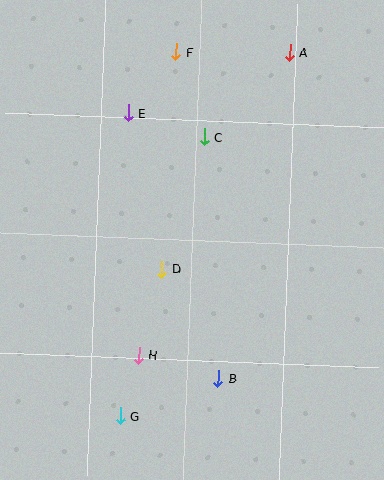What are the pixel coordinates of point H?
Point H is at (139, 355).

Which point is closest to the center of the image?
Point D at (162, 269) is closest to the center.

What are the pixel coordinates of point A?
Point A is at (290, 53).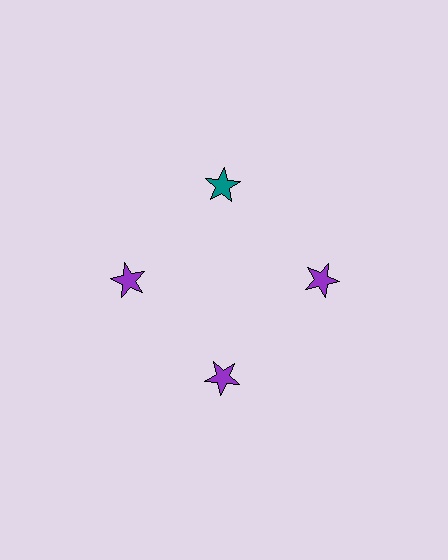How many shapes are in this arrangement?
There are 4 shapes arranged in a ring pattern.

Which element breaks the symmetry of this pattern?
The teal star at roughly the 12 o'clock position breaks the symmetry. All other shapes are purple stars.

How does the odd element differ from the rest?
It has a different color: teal instead of purple.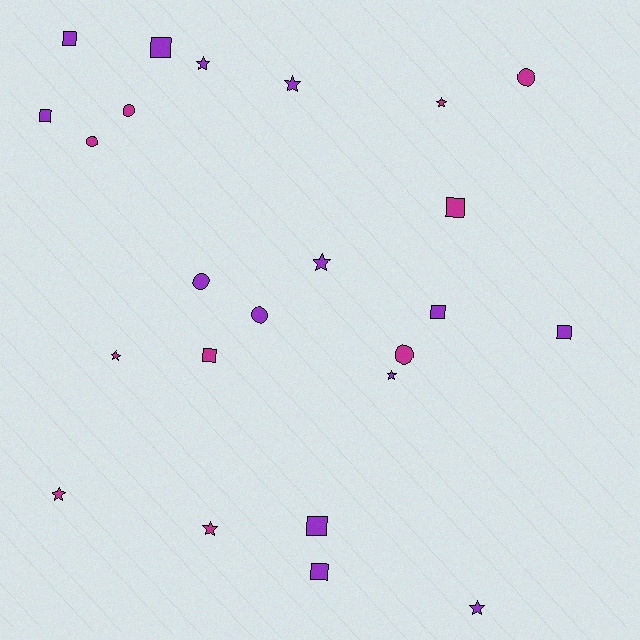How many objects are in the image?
There are 24 objects.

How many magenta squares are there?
There are 2 magenta squares.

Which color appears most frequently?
Purple, with 14 objects.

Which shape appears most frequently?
Star, with 9 objects.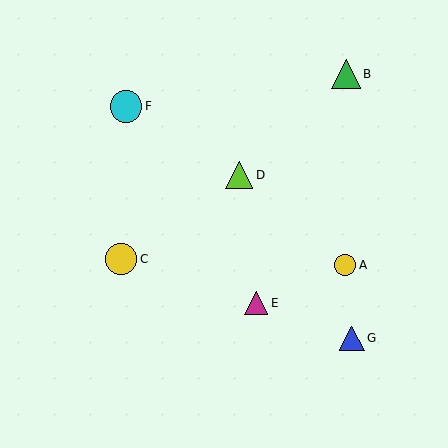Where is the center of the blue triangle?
The center of the blue triangle is at (352, 339).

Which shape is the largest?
The cyan circle (labeled F) is the largest.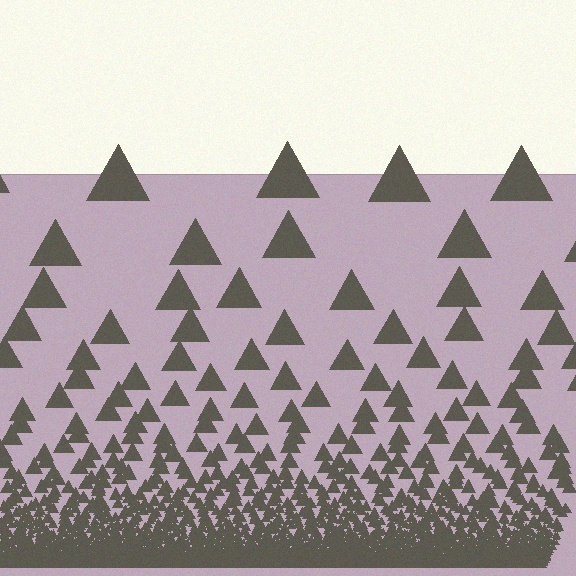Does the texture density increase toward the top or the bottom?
Density increases toward the bottom.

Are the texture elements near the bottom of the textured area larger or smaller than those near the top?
Smaller. The gradient is inverted — elements near the bottom are smaller and denser.